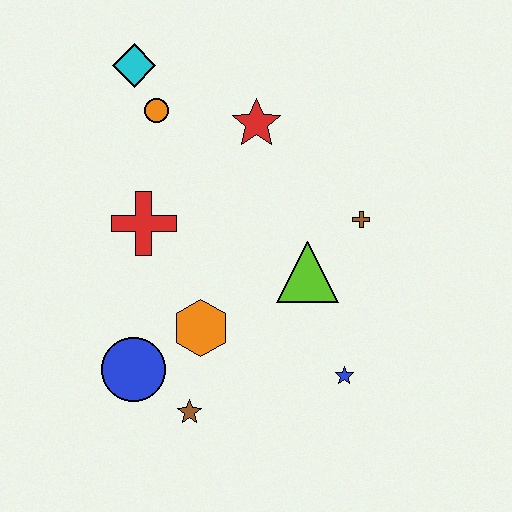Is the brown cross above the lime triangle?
Yes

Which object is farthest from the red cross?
The blue star is farthest from the red cross.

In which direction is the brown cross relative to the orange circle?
The brown cross is to the right of the orange circle.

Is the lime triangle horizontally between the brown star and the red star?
No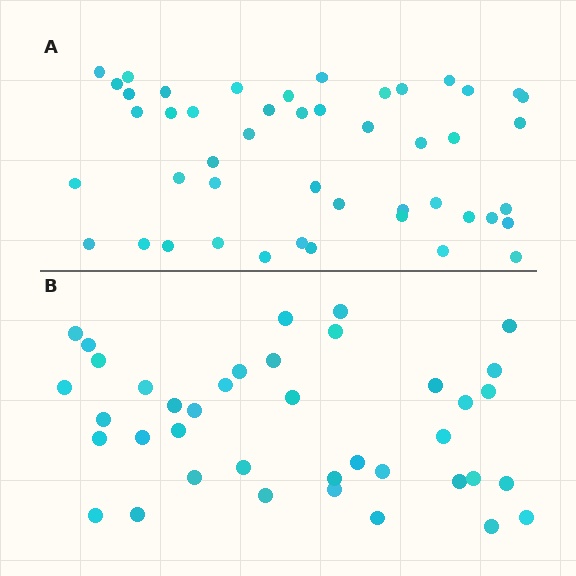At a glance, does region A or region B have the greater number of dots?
Region A (the top region) has more dots.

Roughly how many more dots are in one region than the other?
Region A has roughly 8 or so more dots than region B.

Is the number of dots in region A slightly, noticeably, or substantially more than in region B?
Region A has only slightly more — the two regions are fairly close. The ratio is roughly 1.2 to 1.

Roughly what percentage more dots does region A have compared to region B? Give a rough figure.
About 20% more.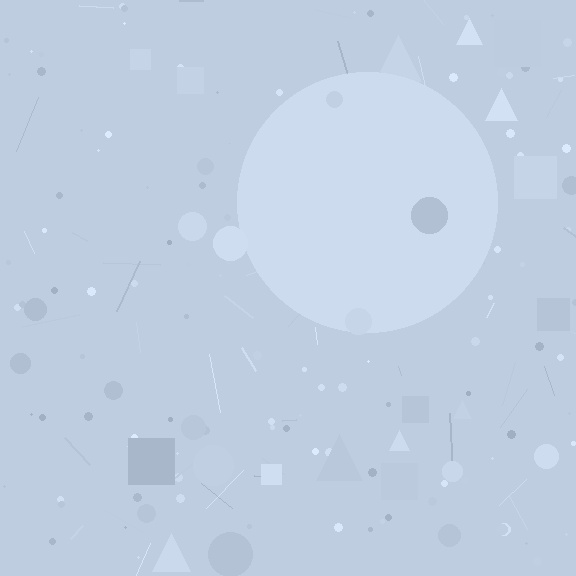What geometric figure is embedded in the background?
A circle is embedded in the background.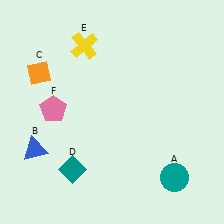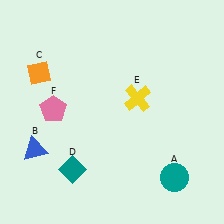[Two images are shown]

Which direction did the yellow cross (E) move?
The yellow cross (E) moved right.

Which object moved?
The yellow cross (E) moved right.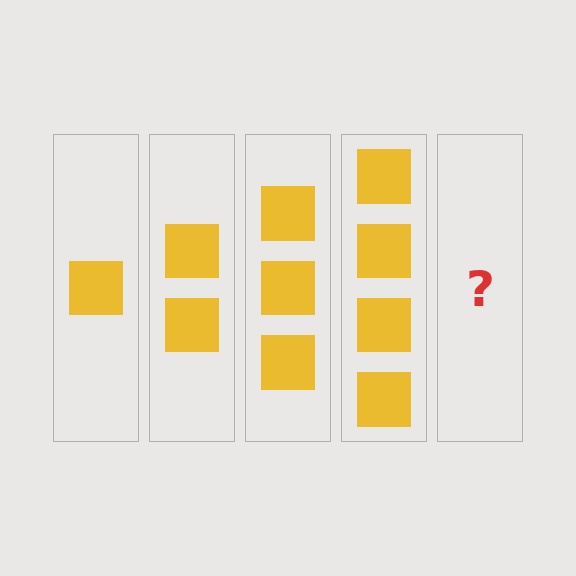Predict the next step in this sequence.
The next step is 5 squares.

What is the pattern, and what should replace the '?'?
The pattern is that each step adds one more square. The '?' should be 5 squares.